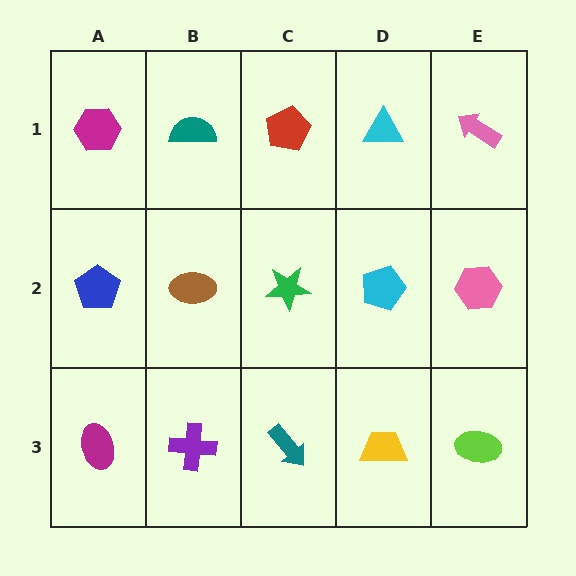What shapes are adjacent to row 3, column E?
A pink hexagon (row 2, column E), a yellow trapezoid (row 3, column D).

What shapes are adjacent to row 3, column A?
A blue pentagon (row 2, column A), a purple cross (row 3, column B).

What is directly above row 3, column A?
A blue pentagon.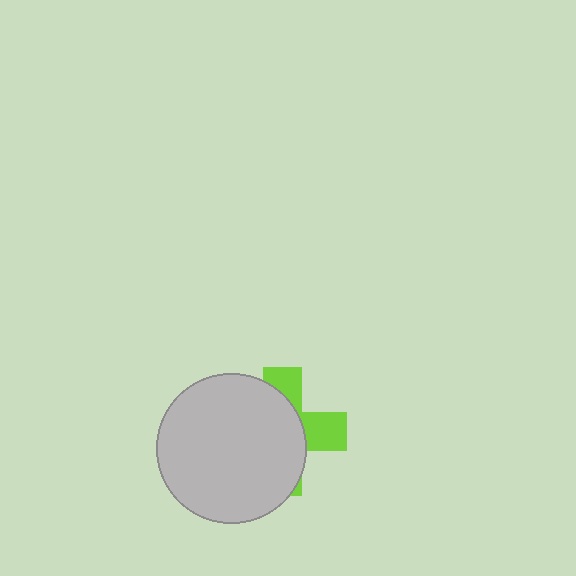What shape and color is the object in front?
The object in front is a light gray circle.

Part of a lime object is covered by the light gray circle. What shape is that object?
It is a cross.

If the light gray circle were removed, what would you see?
You would see the complete lime cross.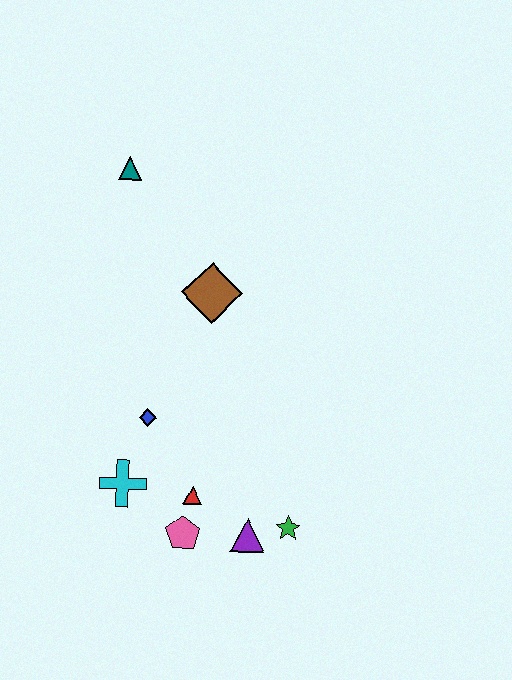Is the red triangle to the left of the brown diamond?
Yes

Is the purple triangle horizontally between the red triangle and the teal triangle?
No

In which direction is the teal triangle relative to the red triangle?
The teal triangle is above the red triangle.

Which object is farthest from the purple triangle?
The teal triangle is farthest from the purple triangle.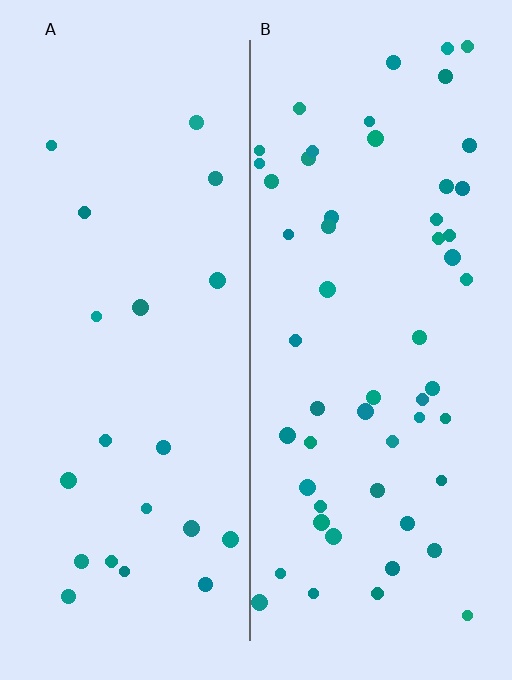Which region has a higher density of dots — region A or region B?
B (the right).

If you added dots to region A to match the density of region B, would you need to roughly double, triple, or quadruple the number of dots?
Approximately triple.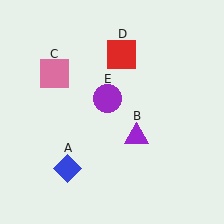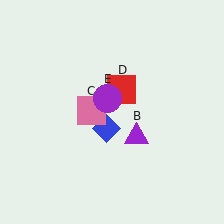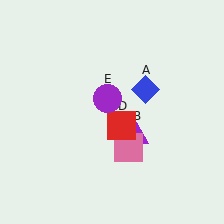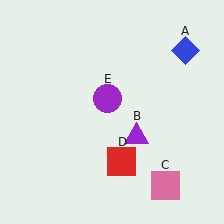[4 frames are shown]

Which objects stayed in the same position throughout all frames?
Purple triangle (object B) and purple circle (object E) remained stationary.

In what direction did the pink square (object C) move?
The pink square (object C) moved down and to the right.